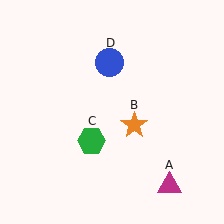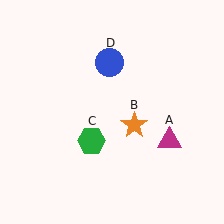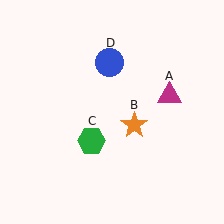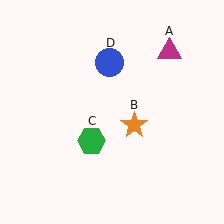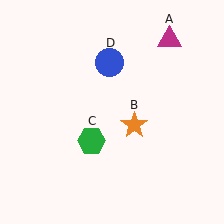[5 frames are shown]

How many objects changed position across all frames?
1 object changed position: magenta triangle (object A).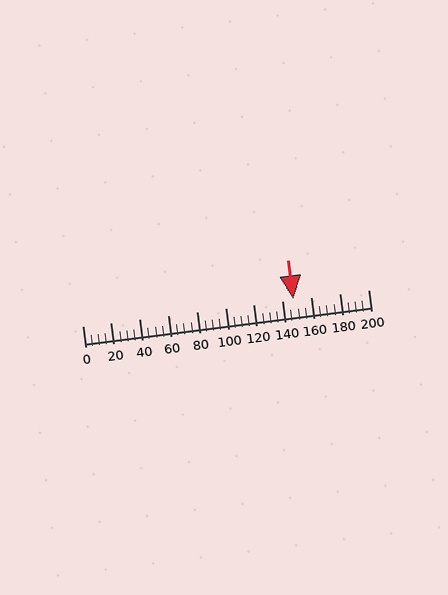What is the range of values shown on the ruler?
The ruler shows values from 0 to 200.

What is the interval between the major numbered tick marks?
The major tick marks are spaced 20 units apart.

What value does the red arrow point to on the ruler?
The red arrow points to approximately 148.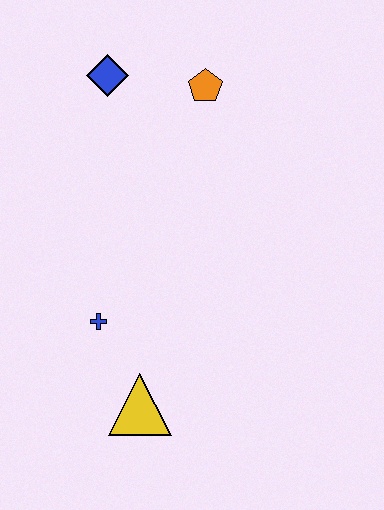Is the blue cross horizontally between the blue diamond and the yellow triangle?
No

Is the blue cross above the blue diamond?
No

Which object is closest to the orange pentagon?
The blue diamond is closest to the orange pentagon.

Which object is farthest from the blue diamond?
The yellow triangle is farthest from the blue diamond.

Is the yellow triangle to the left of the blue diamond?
No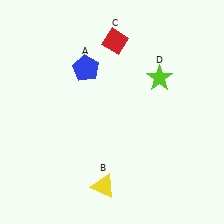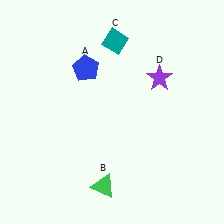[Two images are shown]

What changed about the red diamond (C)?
In Image 1, C is red. In Image 2, it changed to teal.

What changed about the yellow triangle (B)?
In Image 1, B is yellow. In Image 2, it changed to green.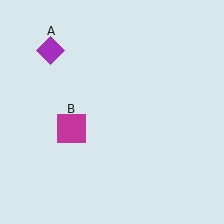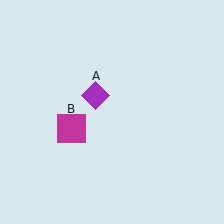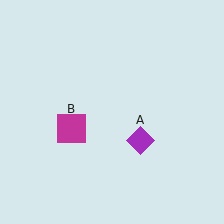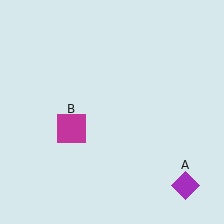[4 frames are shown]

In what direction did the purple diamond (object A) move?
The purple diamond (object A) moved down and to the right.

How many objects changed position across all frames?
1 object changed position: purple diamond (object A).